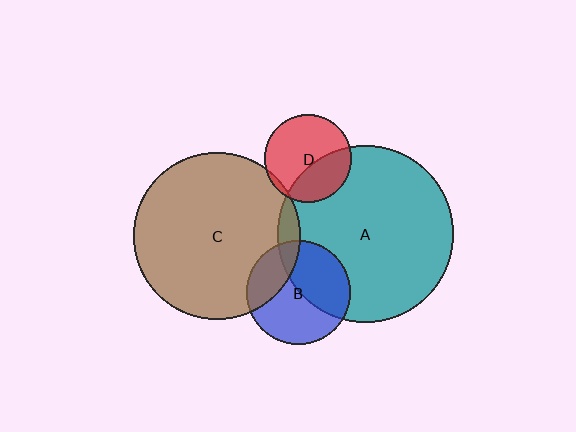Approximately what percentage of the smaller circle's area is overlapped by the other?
Approximately 35%.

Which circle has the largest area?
Circle A (teal).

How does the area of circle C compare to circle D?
Approximately 3.6 times.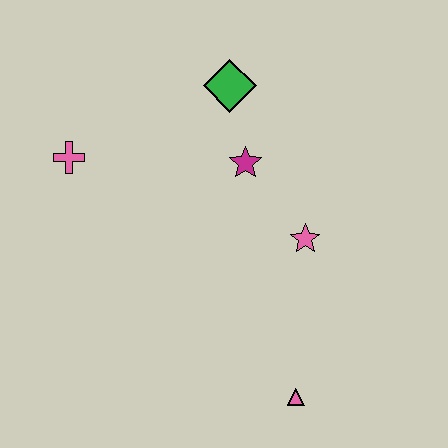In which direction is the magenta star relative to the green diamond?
The magenta star is below the green diamond.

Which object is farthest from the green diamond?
The pink triangle is farthest from the green diamond.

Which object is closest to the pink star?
The magenta star is closest to the pink star.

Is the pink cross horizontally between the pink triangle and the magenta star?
No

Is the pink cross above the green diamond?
No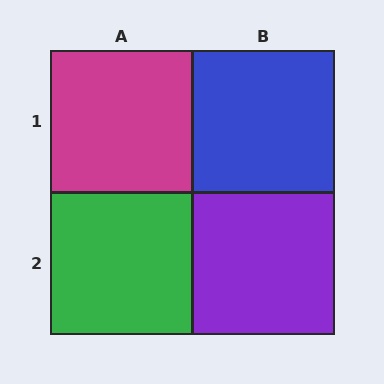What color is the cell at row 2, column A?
Green.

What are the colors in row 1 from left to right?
Magenta, blue.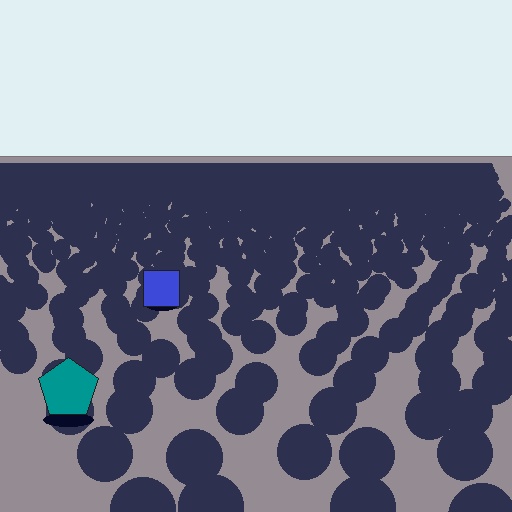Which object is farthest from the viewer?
The blue square is farthest from the viewer. It appears smaller and the ground texture around it is denser.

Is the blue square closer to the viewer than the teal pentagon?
No. The teal pentagon is closer — you can tell from the texture gradient: the ground texture is coarser near it.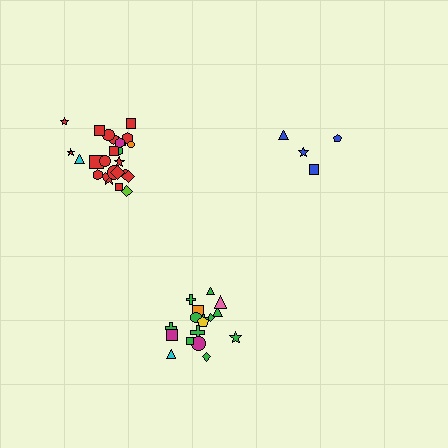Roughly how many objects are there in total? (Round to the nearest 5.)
Roughly 45 objects in total.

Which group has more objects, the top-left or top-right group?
The top-left group.